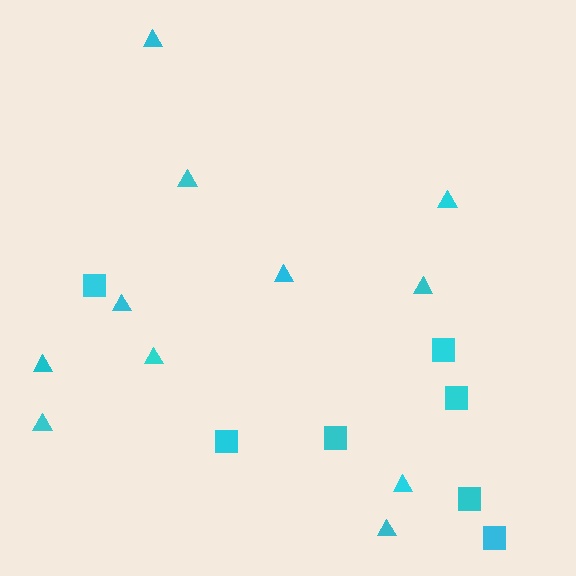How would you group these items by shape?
There are 2 groups: one group of squares (7) and one group of triangles (11).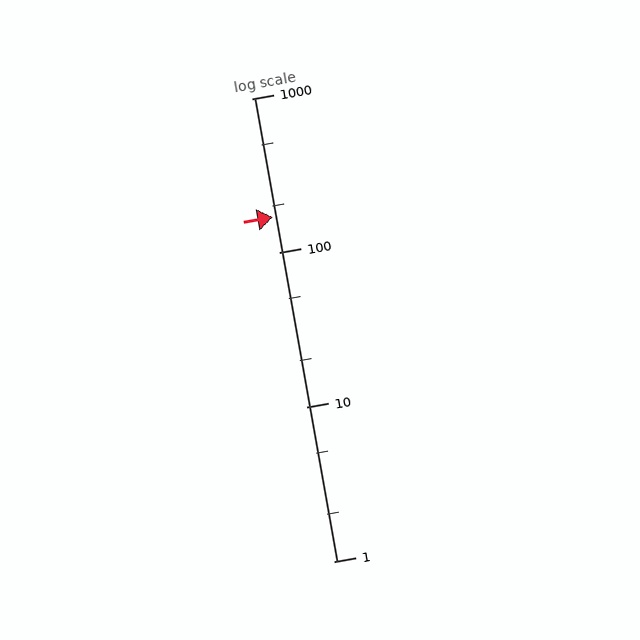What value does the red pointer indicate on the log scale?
The pointer indicates approximately 170.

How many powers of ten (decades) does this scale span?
The scale spans 3 decades, from 1 to 1000.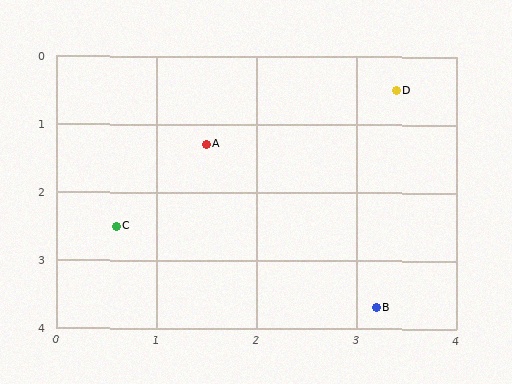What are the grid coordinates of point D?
Point D is at approximately (3.4, 0.5).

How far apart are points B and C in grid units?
Points B and C are about 2.9 grid units apart.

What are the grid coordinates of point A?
Point A is at approximately (1.5, 1.3).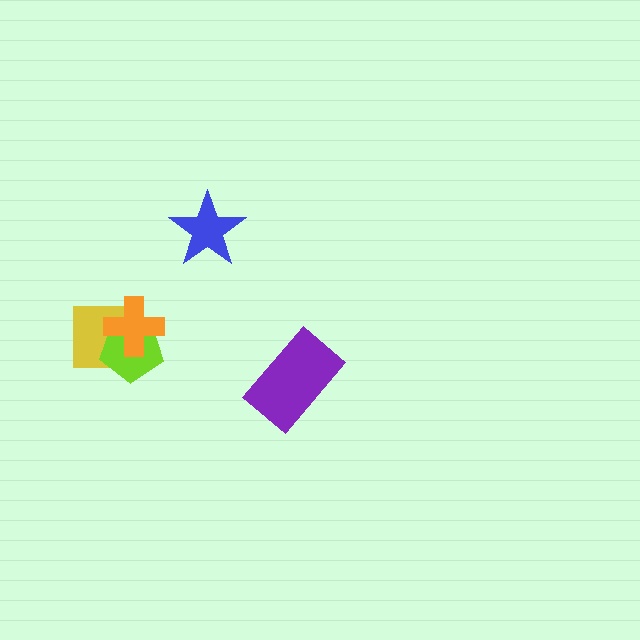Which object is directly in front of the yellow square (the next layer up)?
The lime pentagon is directly in front of the yellow square.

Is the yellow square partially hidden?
Yes, it is partially covered by another shape.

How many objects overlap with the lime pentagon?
2 objects overlap with the lime pentagon.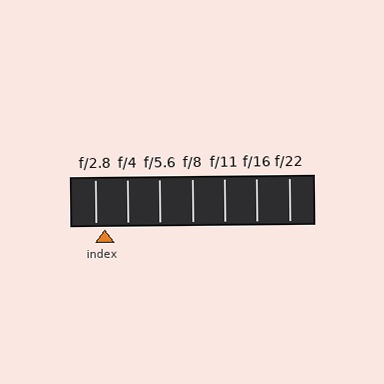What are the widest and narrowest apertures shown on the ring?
The widest aperture shown is f/2.8 and the narrowest is f/22.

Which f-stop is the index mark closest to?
The index mark is closest to f/2.8.